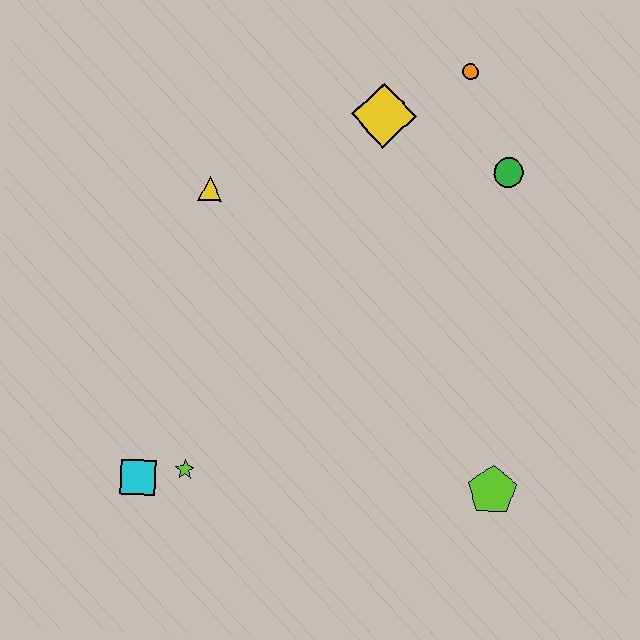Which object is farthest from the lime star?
The orange circle is farthest from the lime star.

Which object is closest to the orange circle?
The yellow diamond is closest to the orange circle.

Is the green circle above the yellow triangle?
Yes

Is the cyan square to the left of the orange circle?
Yes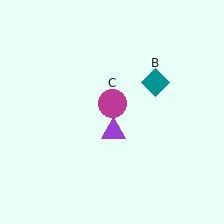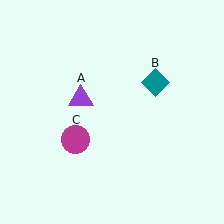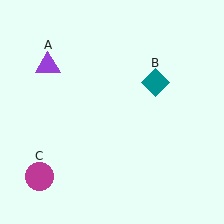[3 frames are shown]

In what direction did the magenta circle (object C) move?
The magenta circle (object C) moved down and to the left.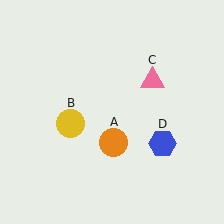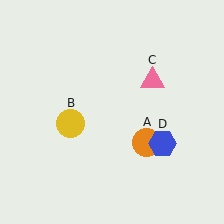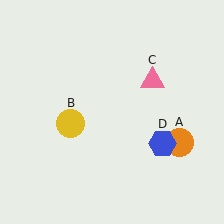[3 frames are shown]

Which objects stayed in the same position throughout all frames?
Yellow circle (object B) and pink triangle (object C) and blue hexagon (object D) remained stationary.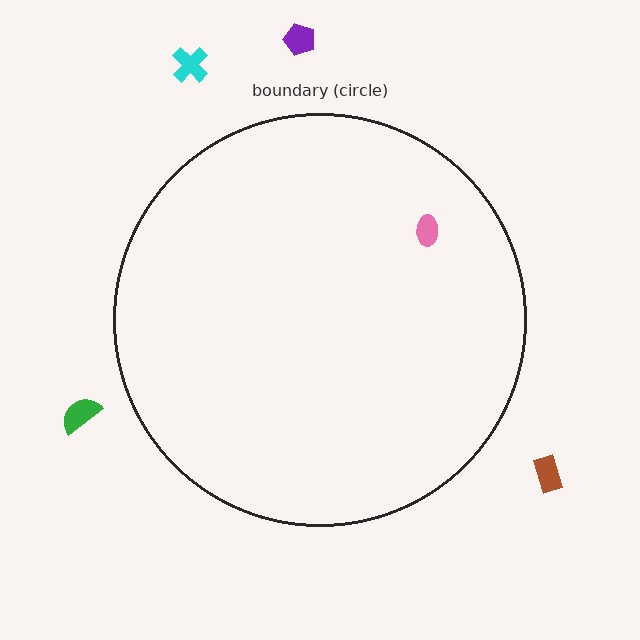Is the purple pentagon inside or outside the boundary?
Outside.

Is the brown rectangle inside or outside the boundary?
Outside.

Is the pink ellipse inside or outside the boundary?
Inside.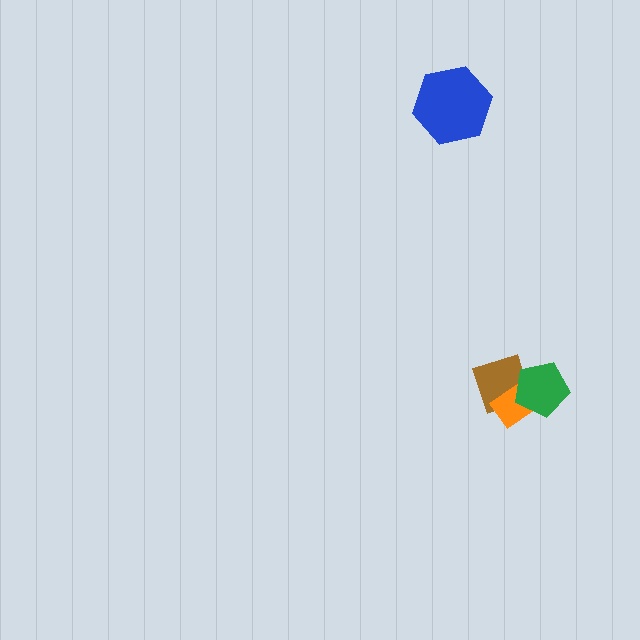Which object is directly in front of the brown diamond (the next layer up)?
The orange rectangle is directly in front of the brown diamond.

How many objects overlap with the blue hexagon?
0 objects overlap with the blue hexagon.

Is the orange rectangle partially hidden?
Yes, it is partially covered by another shape.